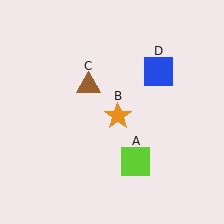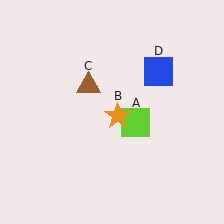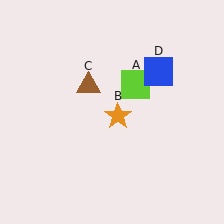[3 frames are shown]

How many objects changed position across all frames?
1 object changed position: lime square (object A).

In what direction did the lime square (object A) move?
The lime square (object A) moved up.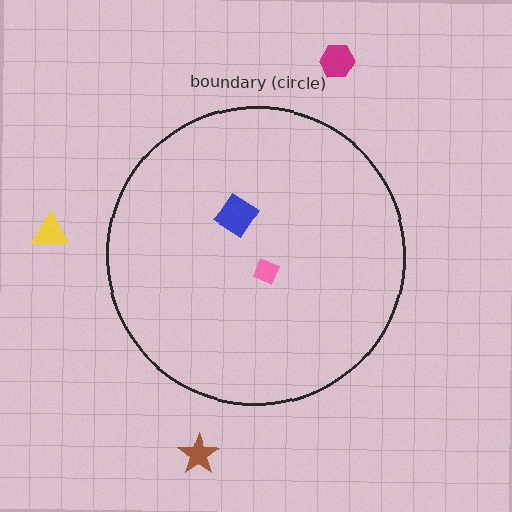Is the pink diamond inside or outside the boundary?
Inside.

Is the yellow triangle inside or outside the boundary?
Outside.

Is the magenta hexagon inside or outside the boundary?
Outside.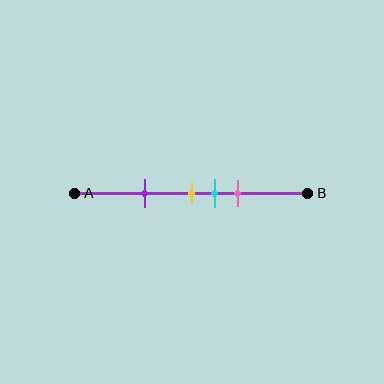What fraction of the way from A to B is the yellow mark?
The yellow mark is approximately 50% (0.5) of the way from A to B.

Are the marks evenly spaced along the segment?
No, the marks are not evenly spaced.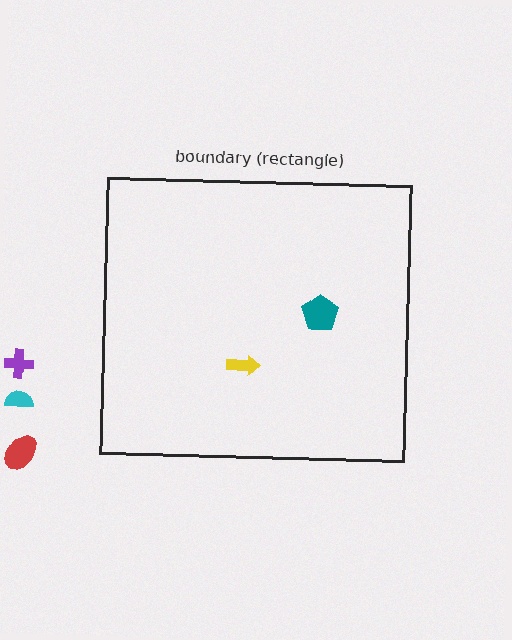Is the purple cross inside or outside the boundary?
Outside.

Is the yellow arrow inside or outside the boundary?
Inside.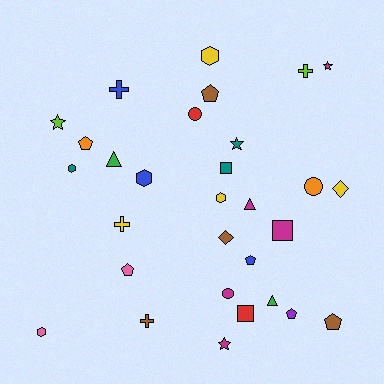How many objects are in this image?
There are 30 objects.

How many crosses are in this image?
There are 4 crosses.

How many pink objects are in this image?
There are 2 pink objects.